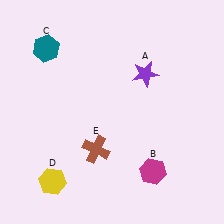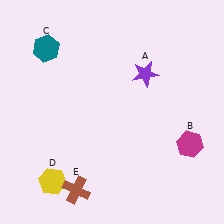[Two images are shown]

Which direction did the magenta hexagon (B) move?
The magenta hexagon (B) moved right.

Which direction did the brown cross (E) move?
The brown cross (E) moved down.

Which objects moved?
The objects that moved are: the magenta hexagon (B), the brown cross (E).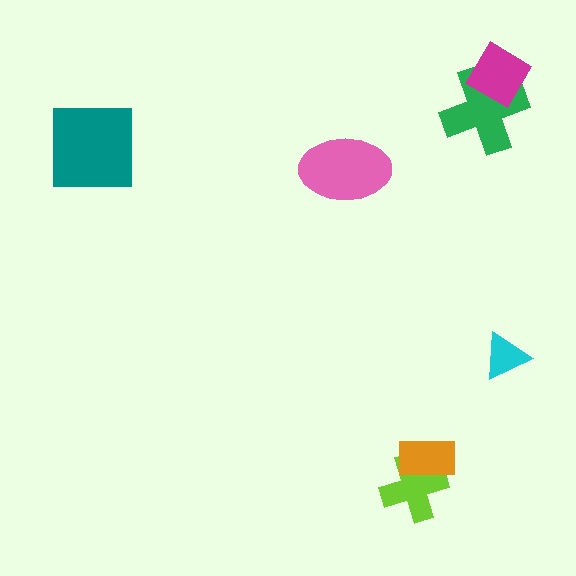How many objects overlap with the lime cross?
1 object overlaps with the lime cross.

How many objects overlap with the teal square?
0 objects overlap with the teal square.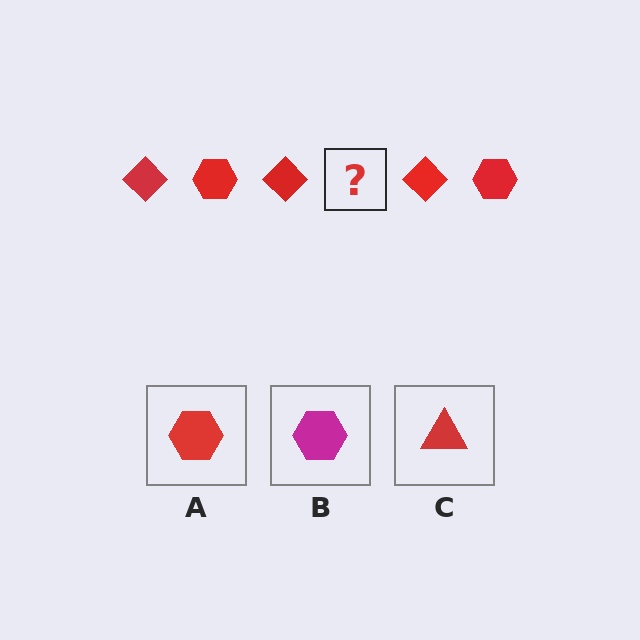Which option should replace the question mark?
Option A.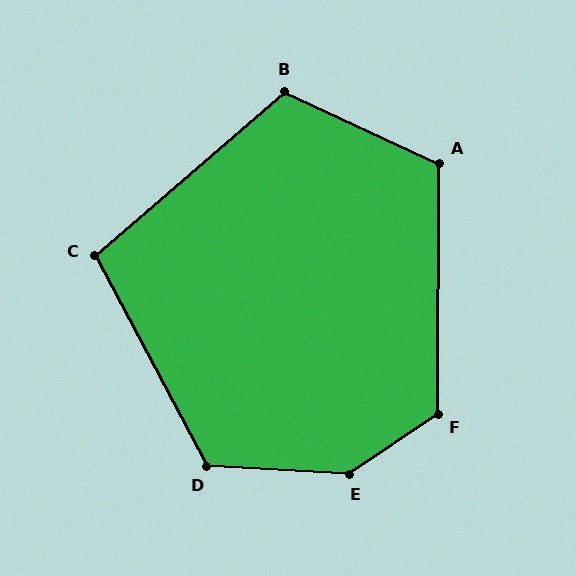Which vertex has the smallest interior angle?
C, at approximately 103 degrees.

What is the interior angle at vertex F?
Approximately 124 degrees (obtuse).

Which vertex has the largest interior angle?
E, at approximately 143 degrees.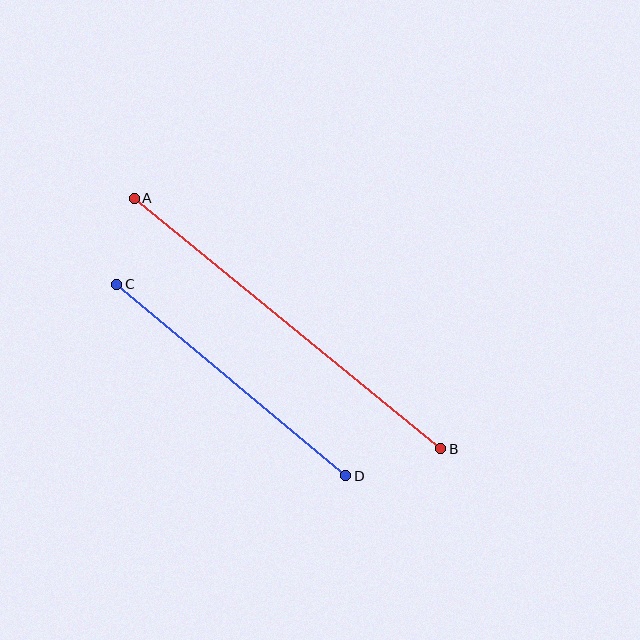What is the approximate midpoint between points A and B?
The midpoint is at approximately (287, 323) pixels.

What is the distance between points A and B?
The distance is approximately 396 pixels.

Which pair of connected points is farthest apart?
Points A and B are farthest apart.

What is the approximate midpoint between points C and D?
The midpoint is at approximately (231, 380) pixels.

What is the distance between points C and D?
The distance is approximately 298 pixels.